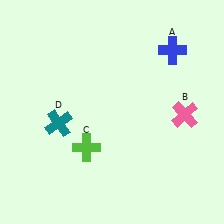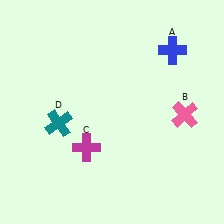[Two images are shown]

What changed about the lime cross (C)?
In Image 1, C is lime. In Image 2, it changed to magenta.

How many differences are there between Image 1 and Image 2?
There is 1 difference between the two images.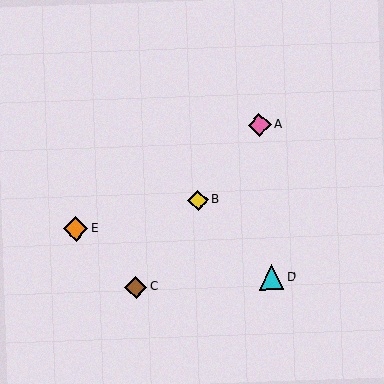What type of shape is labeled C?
Shape C is a brown diamond.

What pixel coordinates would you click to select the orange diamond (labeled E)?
Click at (76, 229) to select the orange diamond E.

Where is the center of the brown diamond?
The center of the brown diamond is at (136, 287).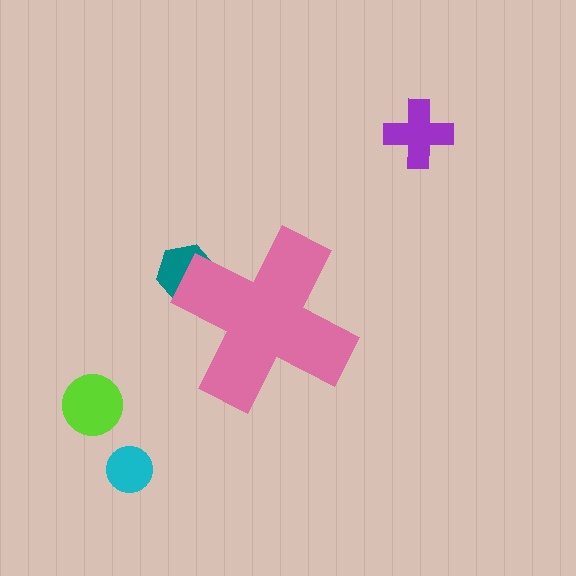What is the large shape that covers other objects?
A pink cross.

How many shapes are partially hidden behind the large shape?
1 shape is partially hidden.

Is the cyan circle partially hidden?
No, the cyan circle is fully visible.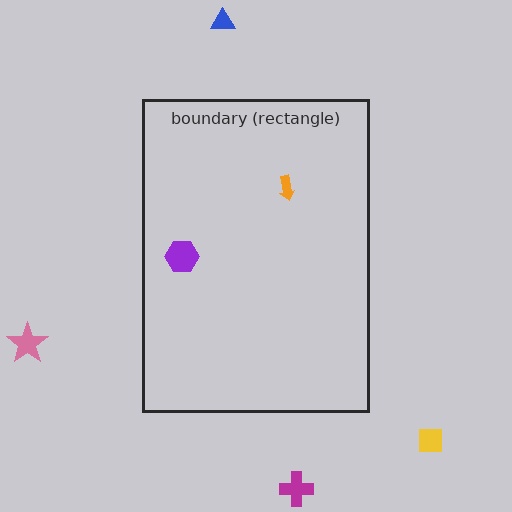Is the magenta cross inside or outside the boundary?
Outside.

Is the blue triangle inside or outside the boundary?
Outside.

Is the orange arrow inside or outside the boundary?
Inside.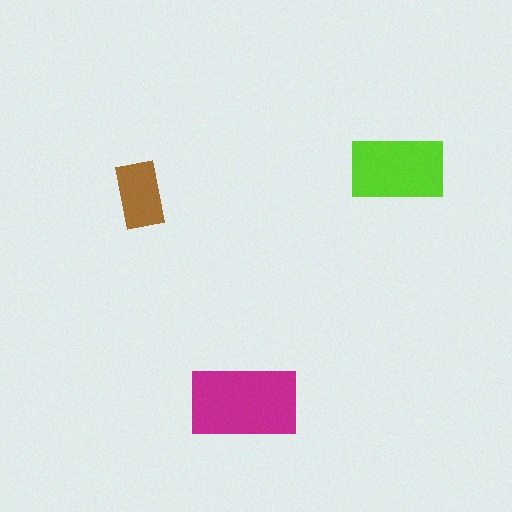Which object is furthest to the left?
The brown rectangle is leftmost.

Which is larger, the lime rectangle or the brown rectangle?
The lime one.